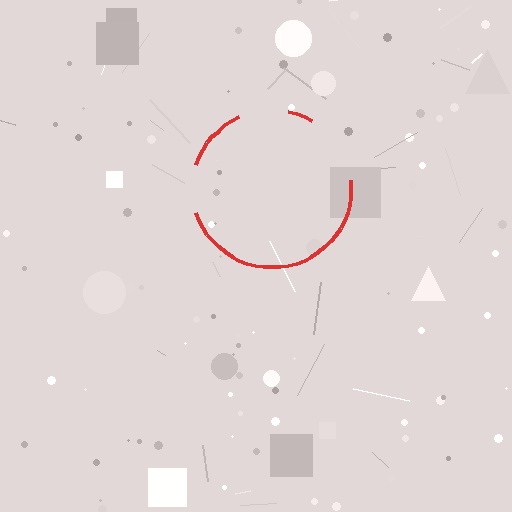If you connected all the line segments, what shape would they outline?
They would outline a circle.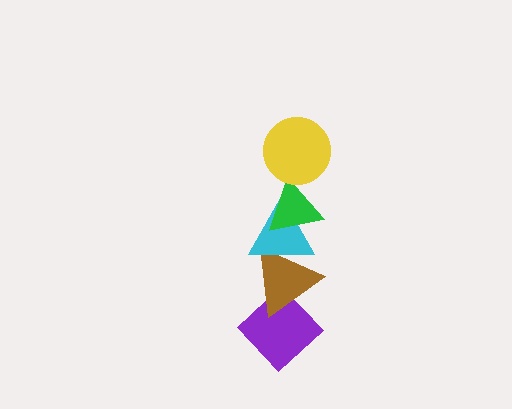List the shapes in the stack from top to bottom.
From top to bottom: the yellow circle, the green triangle, the cyan triangle, the brown triangle, the purple diamond.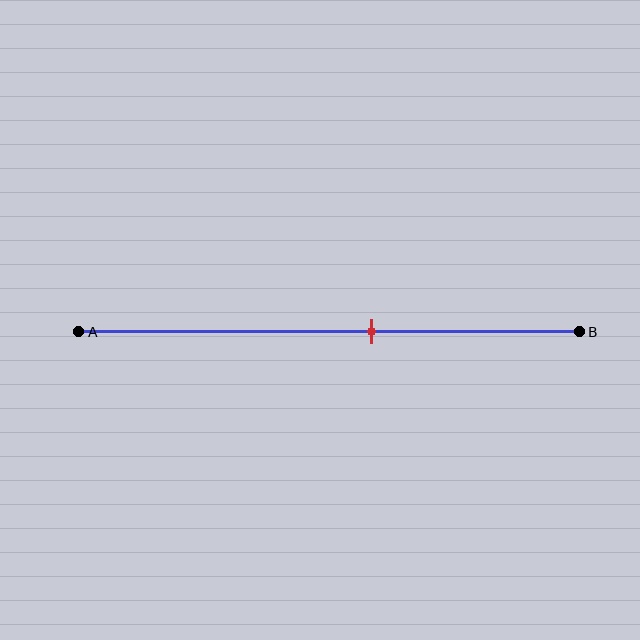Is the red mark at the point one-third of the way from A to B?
No, the mark is at about 60% from A, not at the 33% one-third point.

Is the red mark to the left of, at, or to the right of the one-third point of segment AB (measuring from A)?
The red mark is to the right of the one-third point of segment AB.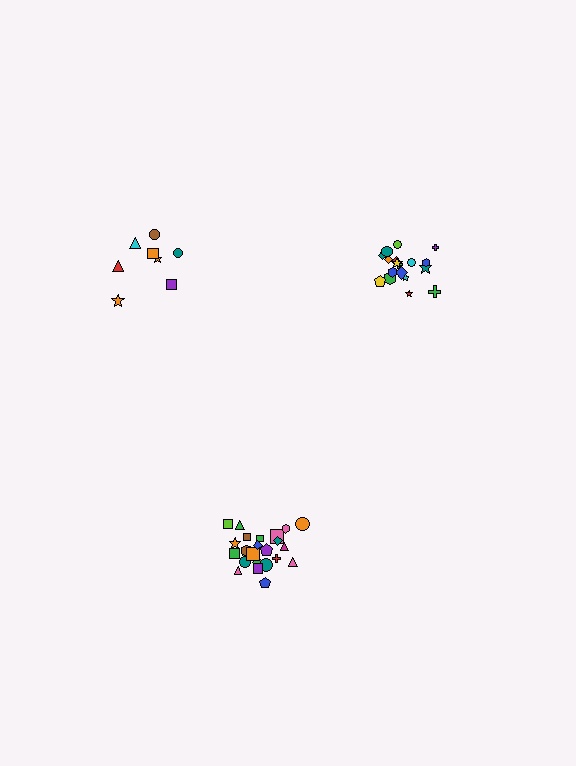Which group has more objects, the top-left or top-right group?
The top-right group.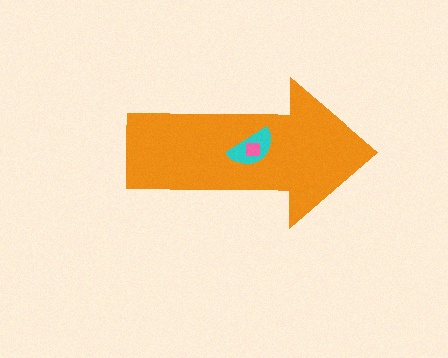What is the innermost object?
The pink square.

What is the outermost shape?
The orange arrow.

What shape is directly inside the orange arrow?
The cyan semicircle.